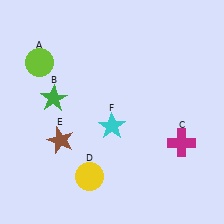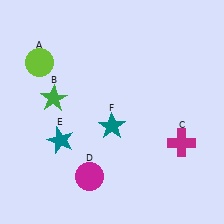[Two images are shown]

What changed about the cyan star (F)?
In Image 1, F is cyan. In Image 2, it changed to teal.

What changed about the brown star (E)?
In Image 1, E is brown. In Image 2, it changed to teal.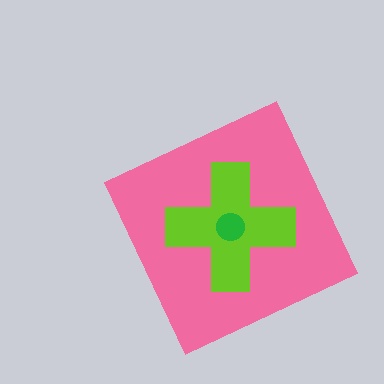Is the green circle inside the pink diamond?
Yes.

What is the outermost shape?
The pink diamond.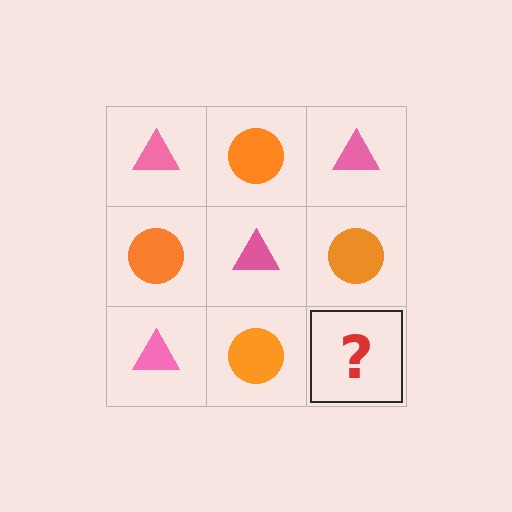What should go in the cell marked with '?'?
The missing cell should contain a pink triangle.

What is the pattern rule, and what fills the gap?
The rule is that it alternates pink triangle and orange circle in a checkerboard pattern. The gap should be filled with a pink triangle.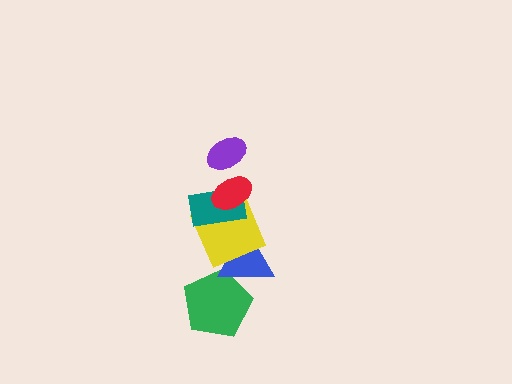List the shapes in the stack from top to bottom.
From top to bottom: the purple ellipse, the red ellipse, the teal rectangle, the yellow square, the blue triangle, the green pentagon.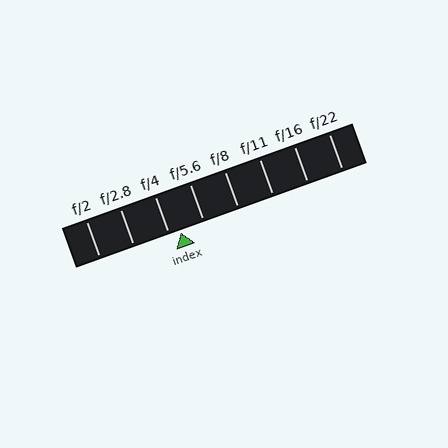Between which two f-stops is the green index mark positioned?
The index mark is between f/4 and f/5.6.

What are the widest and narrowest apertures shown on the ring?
The widest aperture shown is f/2 and the narrowest is f/22.